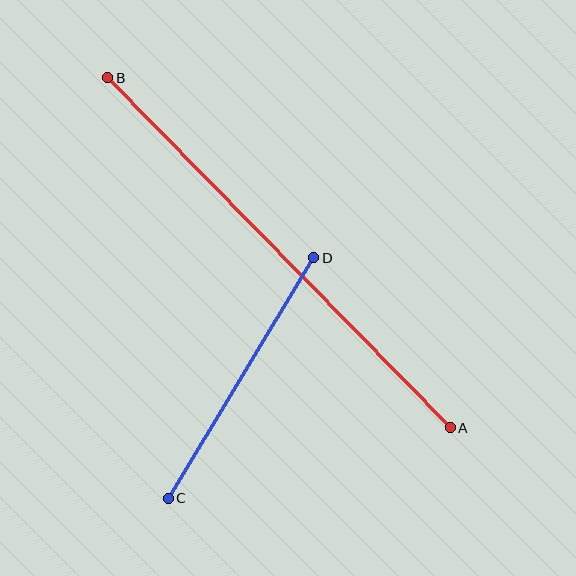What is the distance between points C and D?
The distance is approximately 281 pixels.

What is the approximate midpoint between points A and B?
The midpoint is at approximately (279, 253) pixels.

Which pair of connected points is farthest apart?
Points A and B are farthest apart.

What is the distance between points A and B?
The distance is approximately 490 pixels.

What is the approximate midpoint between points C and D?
The midpoint is at approximately (241, 378) pixels.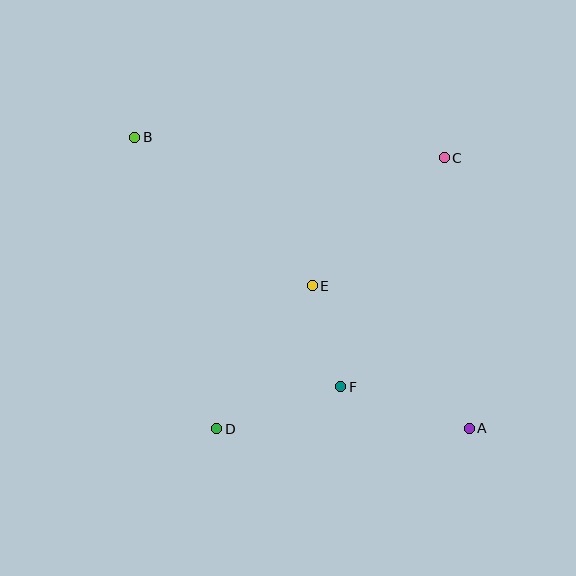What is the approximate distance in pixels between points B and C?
The distance between B and C is approximately 310 pixels.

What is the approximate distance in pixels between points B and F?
The distance between B and F is approximately 324 pixels.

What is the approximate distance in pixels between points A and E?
The distance between A and E is approximately 212 pixels.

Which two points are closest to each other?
Points E and F are closest to each other.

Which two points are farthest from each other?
Points A and B are farthest from each other.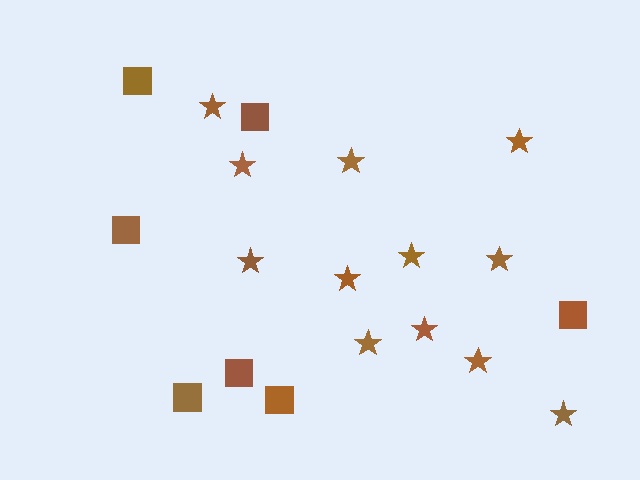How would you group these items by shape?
There are 2 groups: one group of squares (7) and one group of stars (12).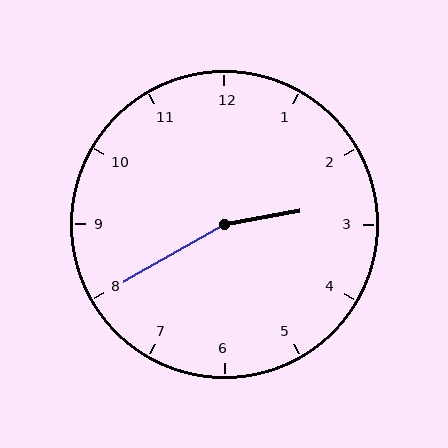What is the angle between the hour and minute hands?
Approximately 160 degrees.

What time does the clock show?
2:40.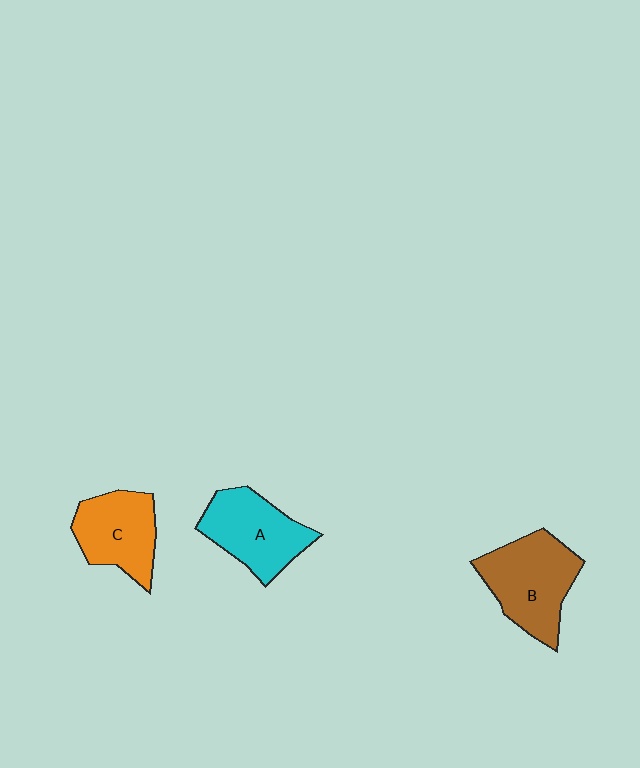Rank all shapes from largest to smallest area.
From largest to smallest: B (brown), A (cyan), C (orange).